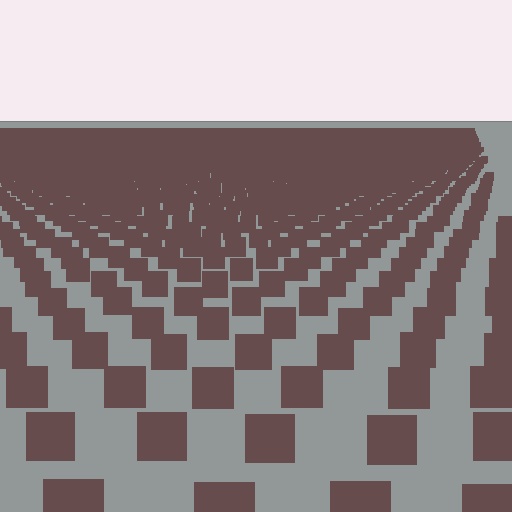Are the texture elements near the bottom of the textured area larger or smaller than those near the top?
Larger. Near the bottom, elements are closer to the viewer and appear at a bigger on-screen size.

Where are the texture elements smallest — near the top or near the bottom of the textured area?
Near the top.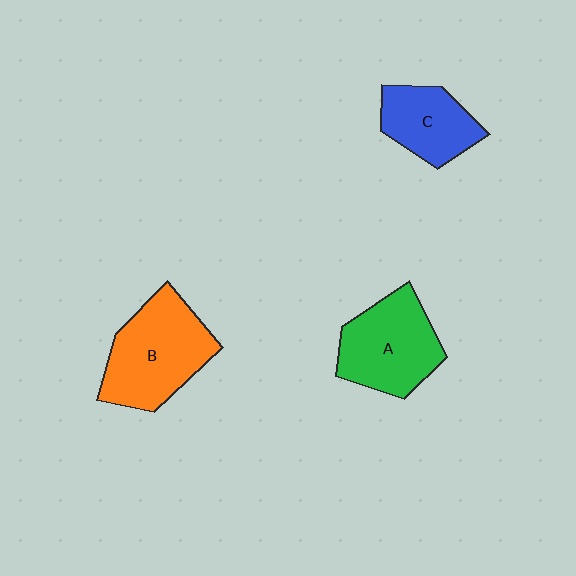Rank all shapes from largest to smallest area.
From largest to smallest: B (orange), A (green), C (blue).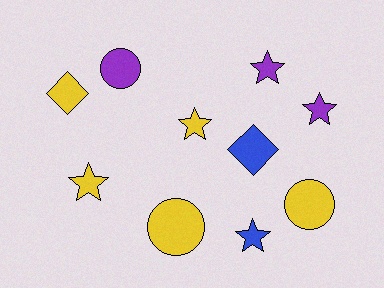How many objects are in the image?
There are 10 objects.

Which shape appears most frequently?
Star, with 5 objects.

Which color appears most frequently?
Yellow, with 5 objects.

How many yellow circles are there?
There are 2 yellow circles.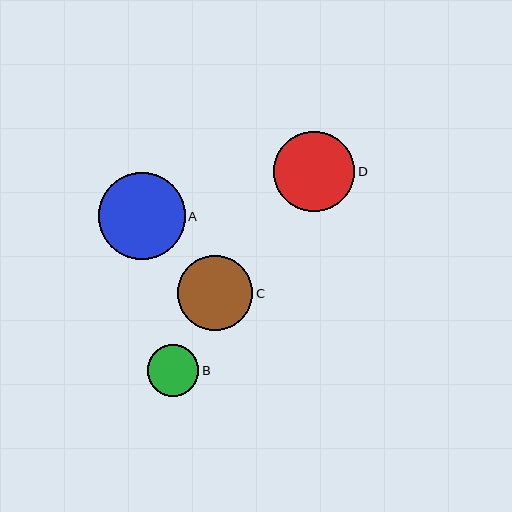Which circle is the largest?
Circle A is the largest with a size of approximately 86 pixels.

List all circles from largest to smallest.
From largest to smallest: A, D, C, B.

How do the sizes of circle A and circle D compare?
Circle A and circle D are approximately the same size.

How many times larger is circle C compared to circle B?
Circle C is approximately 1.5 times the size of circle B.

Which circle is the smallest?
Circle B is the smallest with a size of approximately 52 pixels.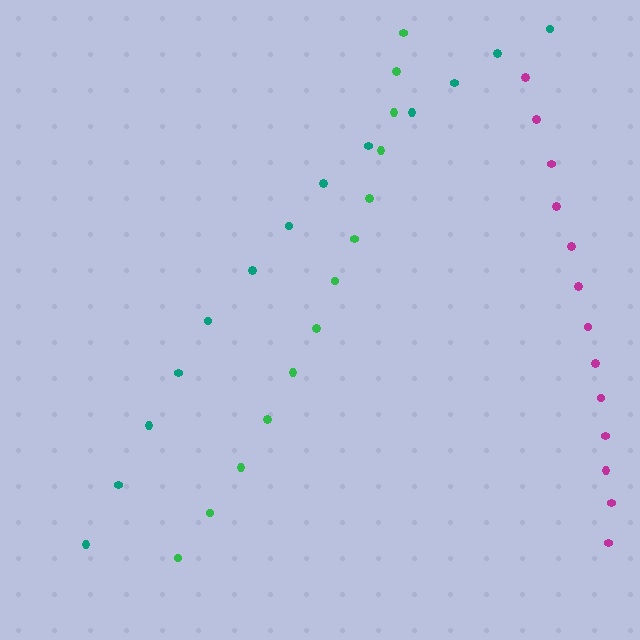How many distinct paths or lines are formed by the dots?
There are 3 distinct paths.